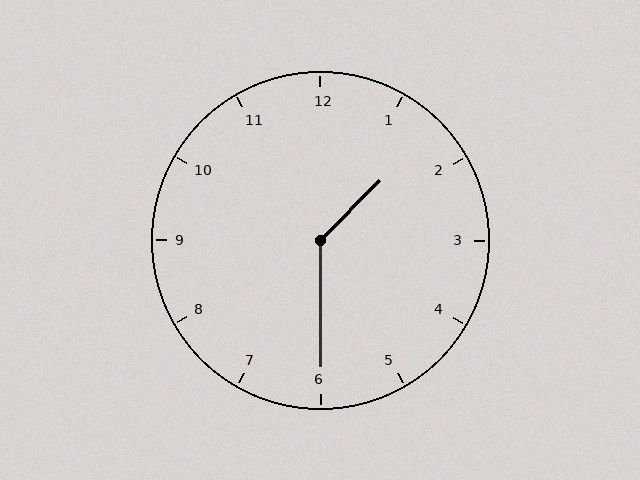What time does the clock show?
1:30.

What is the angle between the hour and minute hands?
Approximately 135 degrees.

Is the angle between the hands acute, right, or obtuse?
It is obtuse.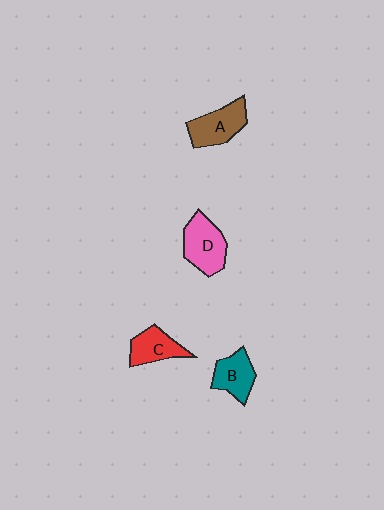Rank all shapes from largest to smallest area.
From largest to smallest: D (pink), A (brown), B (teal), C (red).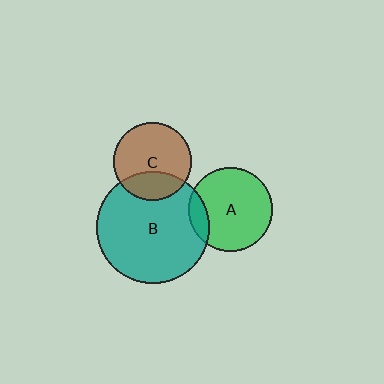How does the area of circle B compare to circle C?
Approximately 2.1 times.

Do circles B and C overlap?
Yes.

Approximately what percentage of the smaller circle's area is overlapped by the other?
Approximately 30%.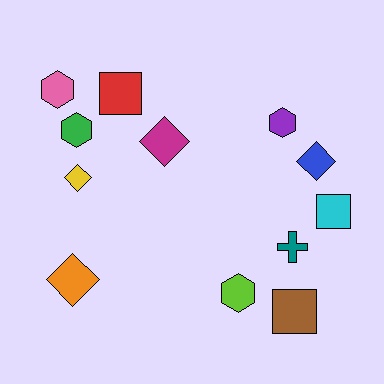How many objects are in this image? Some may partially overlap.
There are 12 objects.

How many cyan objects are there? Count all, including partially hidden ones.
There is 1 cyan object.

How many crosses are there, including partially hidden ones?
There is 1 cross.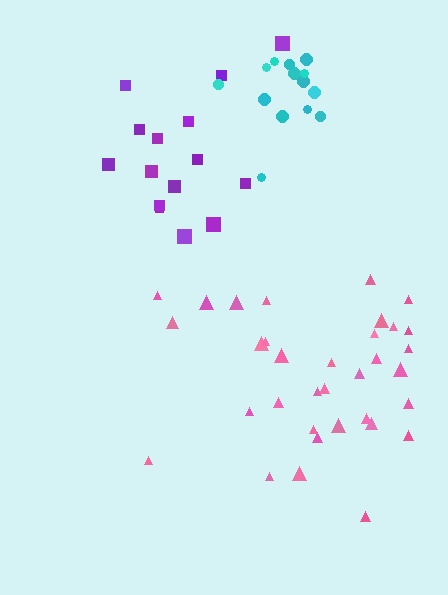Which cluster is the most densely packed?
Cyan.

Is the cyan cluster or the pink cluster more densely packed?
Cyan.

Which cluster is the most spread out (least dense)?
Pink.